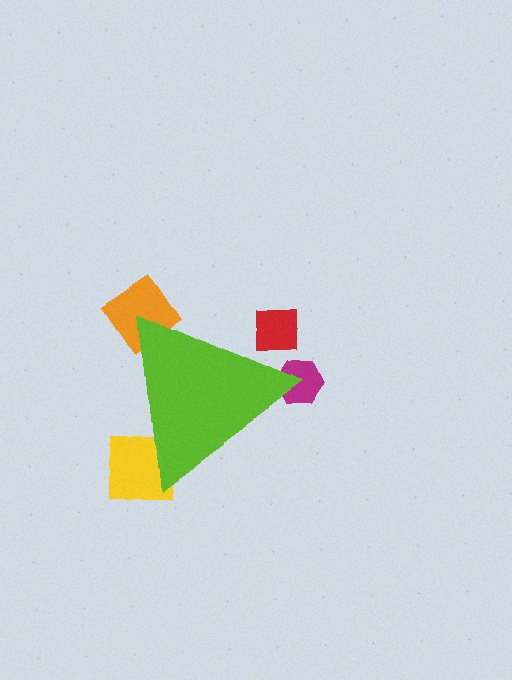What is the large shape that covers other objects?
A lime triangle.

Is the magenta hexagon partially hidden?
Yes, the magenta hexagon is partially hidden behind the lime triangle.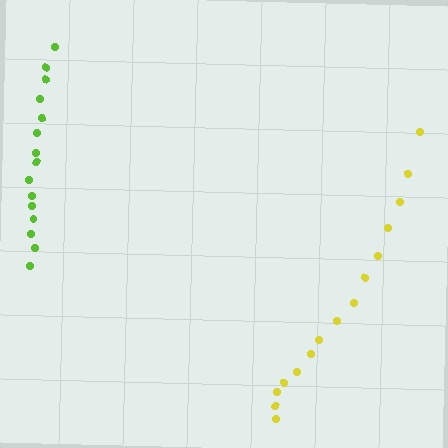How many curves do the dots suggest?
There are 2 distinct paths.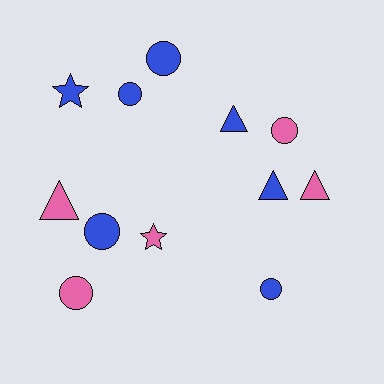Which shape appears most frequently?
Circle, with 6 objects.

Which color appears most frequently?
Blue, with 7 objects.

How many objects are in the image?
There are 12 objects.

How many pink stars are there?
There is 1 pink star.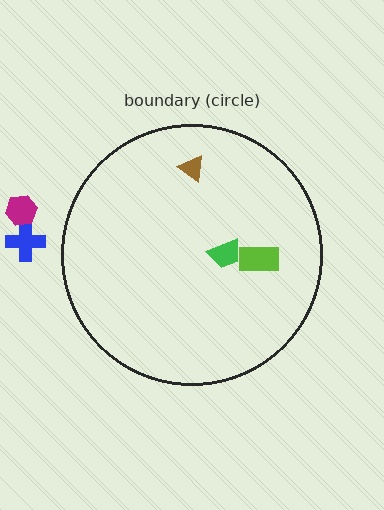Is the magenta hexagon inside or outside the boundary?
Outside.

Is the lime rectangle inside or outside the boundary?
Inside.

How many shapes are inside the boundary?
3 inside, 2 outside.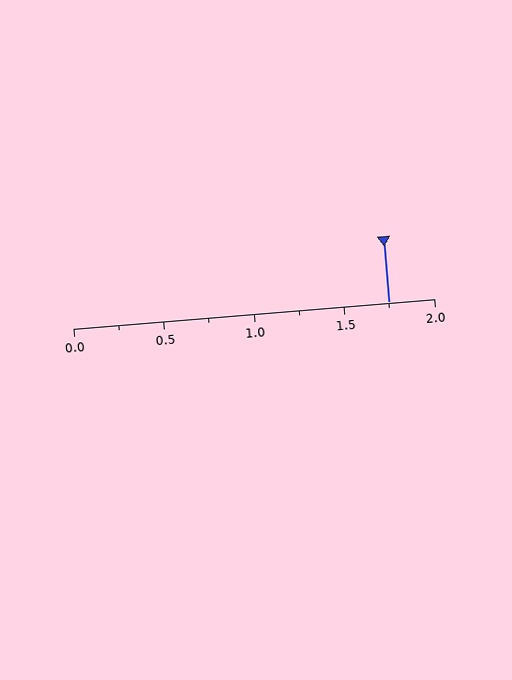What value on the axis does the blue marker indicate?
The marker indicates approximately 1.75.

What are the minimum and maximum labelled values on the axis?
The axis runs from 0.0 to 2.0.